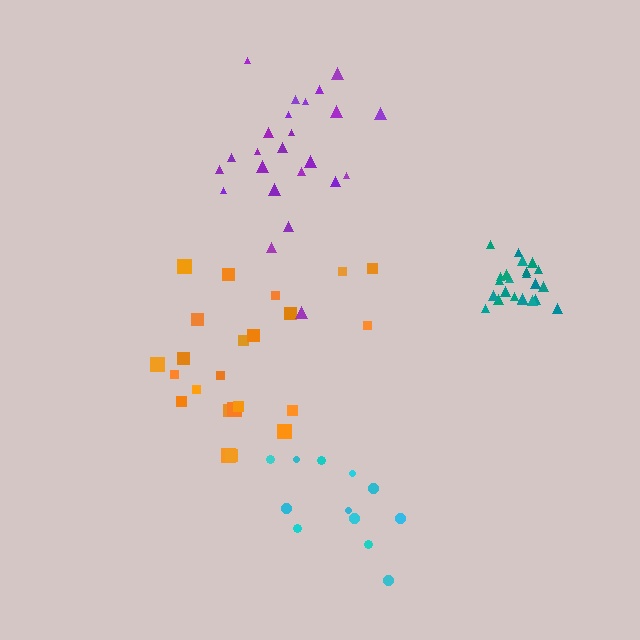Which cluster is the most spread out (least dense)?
Cyan.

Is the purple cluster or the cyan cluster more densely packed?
Purple.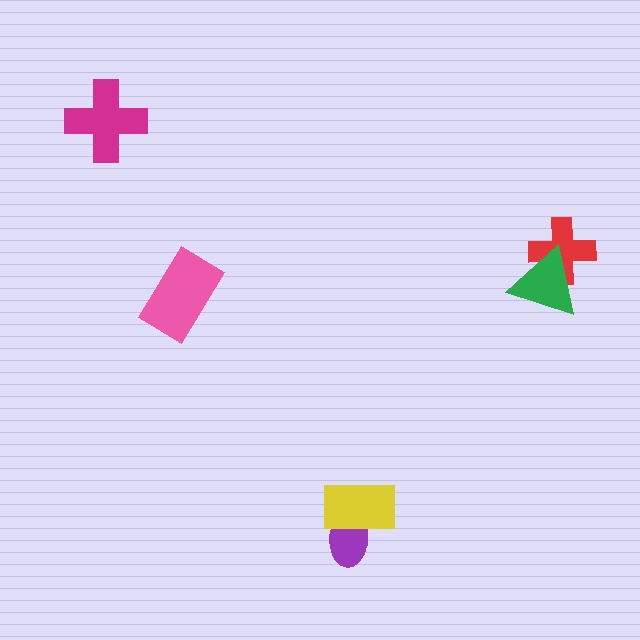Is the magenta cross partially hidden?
No, no other shape covers it.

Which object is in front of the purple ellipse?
The yellow rectangle is in front of the purple ellipse.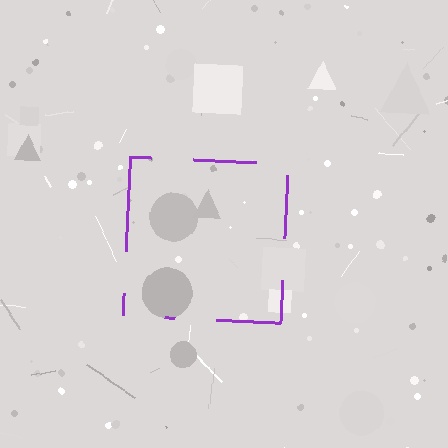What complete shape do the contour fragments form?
The contour fragments form a square.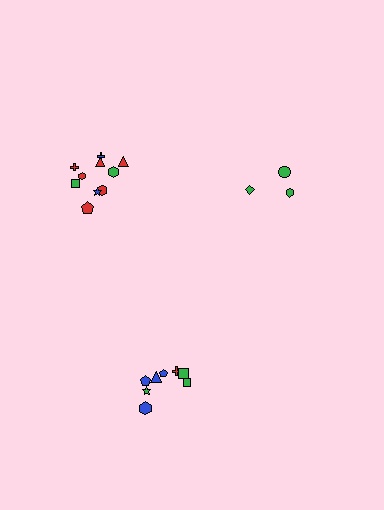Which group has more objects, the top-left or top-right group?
The top-left group.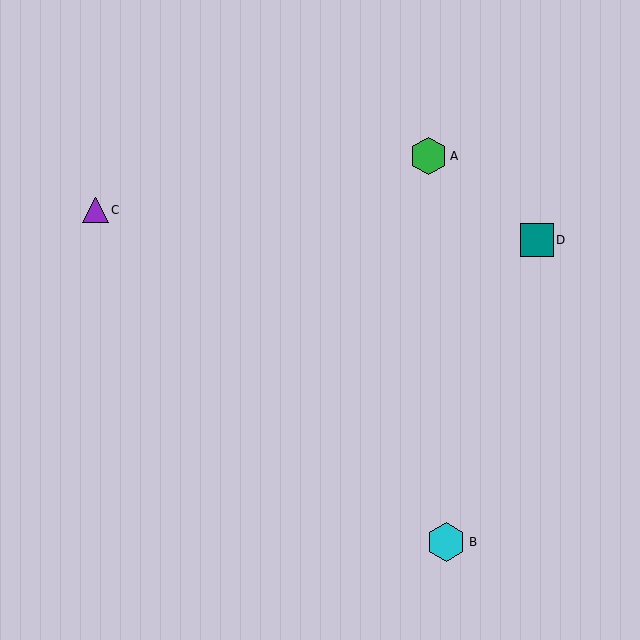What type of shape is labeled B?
Shape B is a cyan hexagon.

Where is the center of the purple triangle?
The center of the purple triangle is at (95, 210).